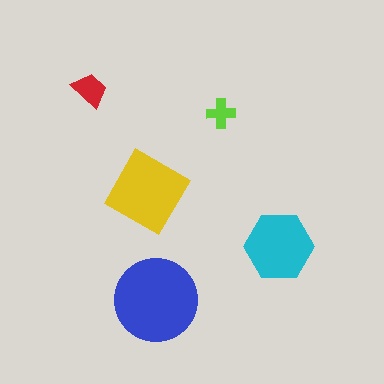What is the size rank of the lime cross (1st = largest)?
5th.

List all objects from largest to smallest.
The blue circle, the yellow diamond, the cyan hexagon, the red trapezoid, the lime cross.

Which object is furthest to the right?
The cyan hexagon is rightmost.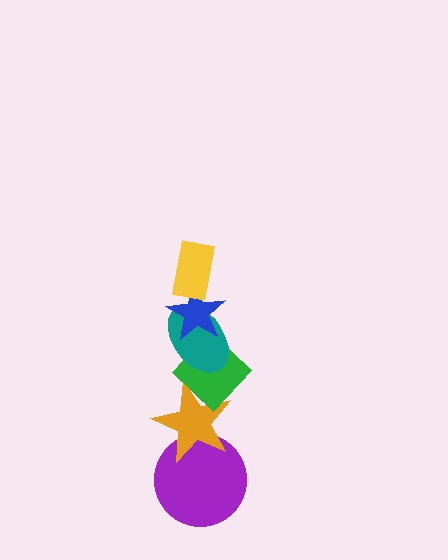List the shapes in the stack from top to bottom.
From top to bottom: the yellow rectangle, the blue star, the teal ellipse, the green diamond, the orange star, the purple circle.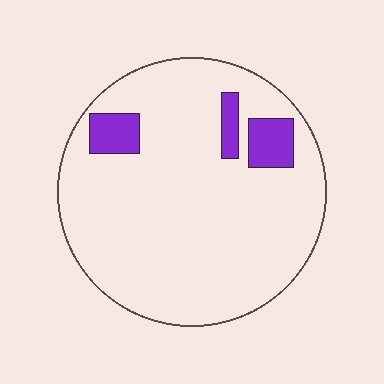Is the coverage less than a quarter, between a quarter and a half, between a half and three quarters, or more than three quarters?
Less than a quarter.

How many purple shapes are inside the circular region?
3.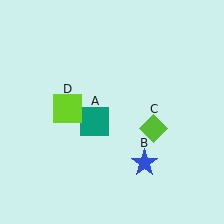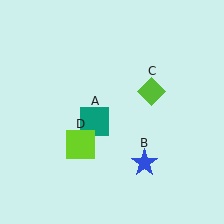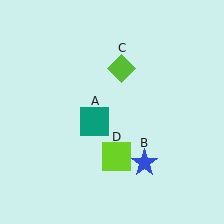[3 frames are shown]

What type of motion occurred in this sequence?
The lime diamond (object C), lime square (object D) rotated counterclockwise around the center of the scene.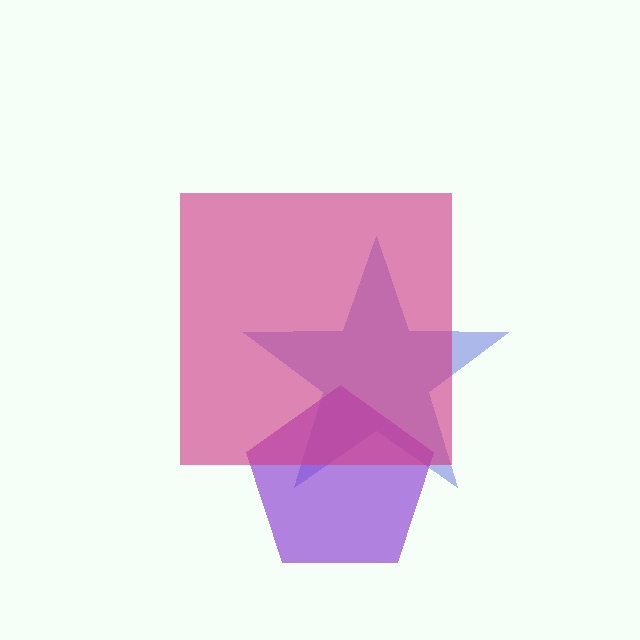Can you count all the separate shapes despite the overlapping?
Yes, there are 3 separate shapes.